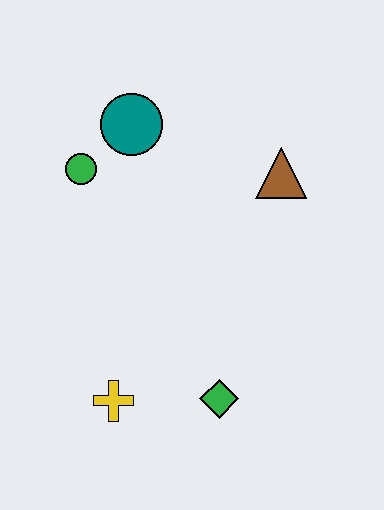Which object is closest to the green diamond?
The yellow cross is closest to the green diamond.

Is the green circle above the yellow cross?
Yes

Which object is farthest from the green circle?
The green diamond is farthest from the green circle.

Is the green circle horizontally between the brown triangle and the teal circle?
No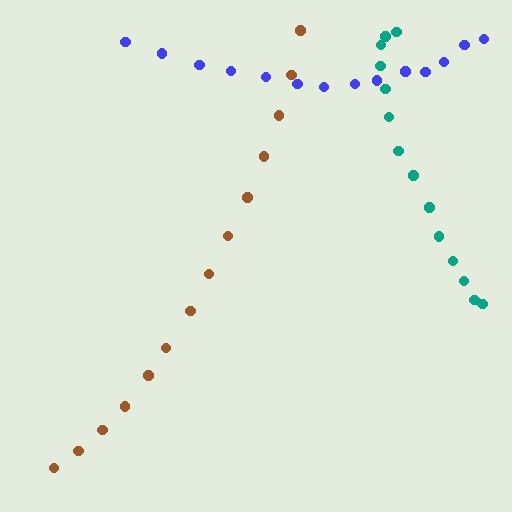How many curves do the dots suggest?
There are 3 distinct paths.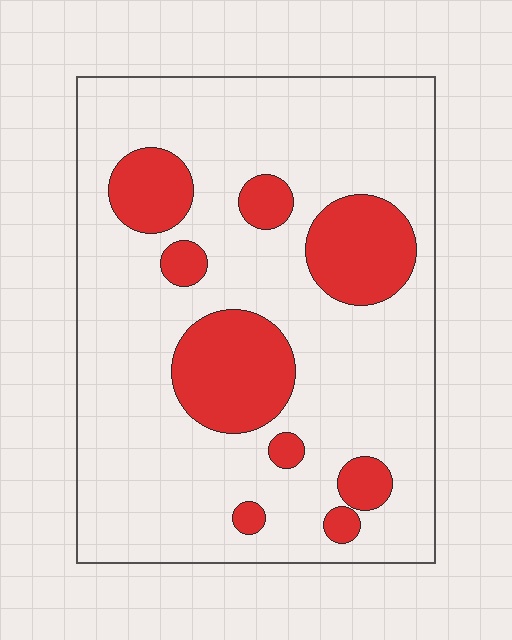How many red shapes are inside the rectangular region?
9.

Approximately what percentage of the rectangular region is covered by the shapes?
Approximately 20%.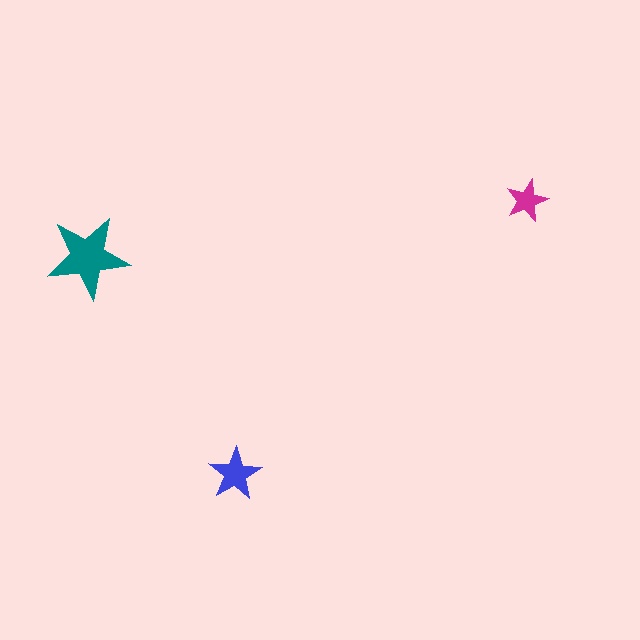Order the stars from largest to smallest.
the teal one, the blue one, the magenta one.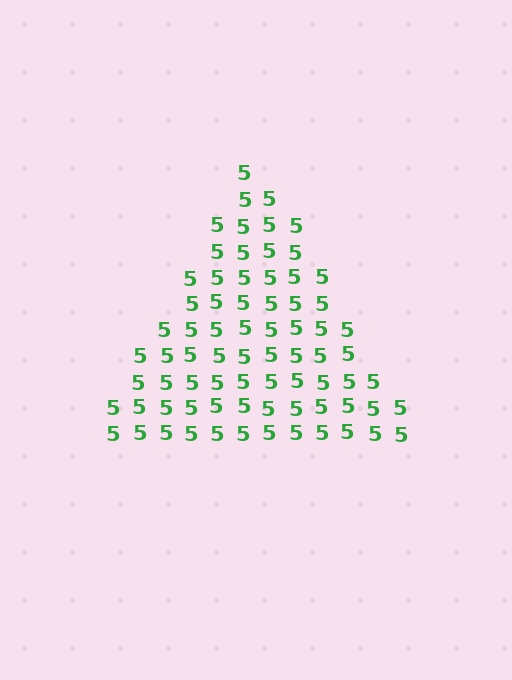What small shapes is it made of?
It is made of small digit 5's.